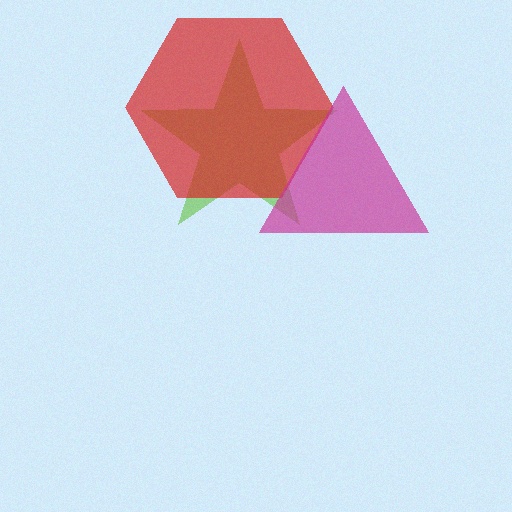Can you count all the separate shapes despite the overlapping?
Yes, there are 3 separate shapes.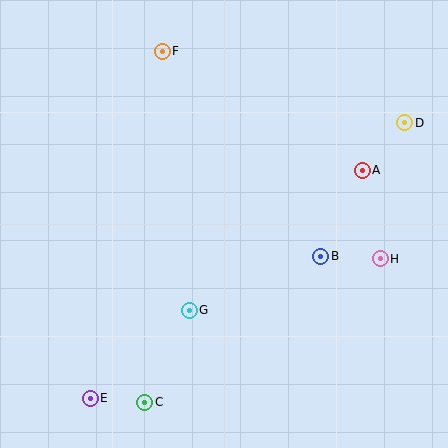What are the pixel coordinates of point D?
Point D is at (405, 123).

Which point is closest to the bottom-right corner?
Point H is closest to the bottom-right corner.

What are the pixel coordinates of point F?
Point F is at (162, 51).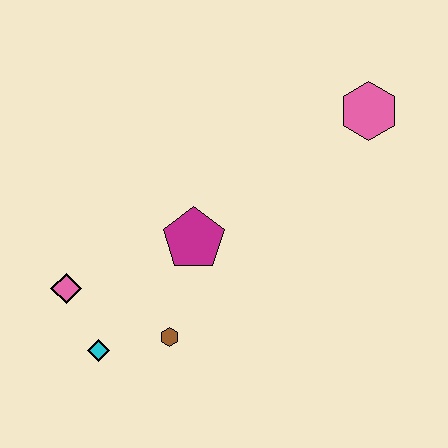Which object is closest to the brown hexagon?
The cyan diamond is closest to the brown hexagon.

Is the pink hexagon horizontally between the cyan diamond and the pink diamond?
No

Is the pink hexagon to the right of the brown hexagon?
Yes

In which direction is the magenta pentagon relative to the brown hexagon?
The magenta pentagon is above the brown hexagon.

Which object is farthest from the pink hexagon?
The cyan diamond is farthest from the pink hexagon.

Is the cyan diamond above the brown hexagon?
No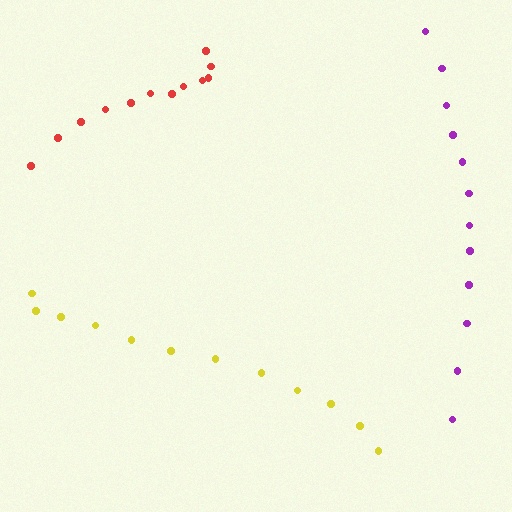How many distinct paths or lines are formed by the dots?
There are 3 distinct paths.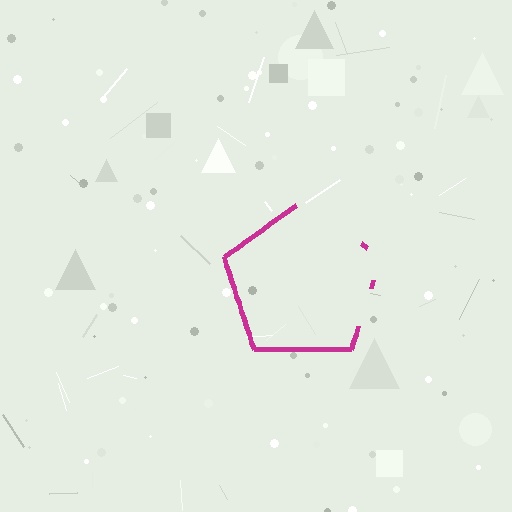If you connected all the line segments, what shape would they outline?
They would outline a pentagon.